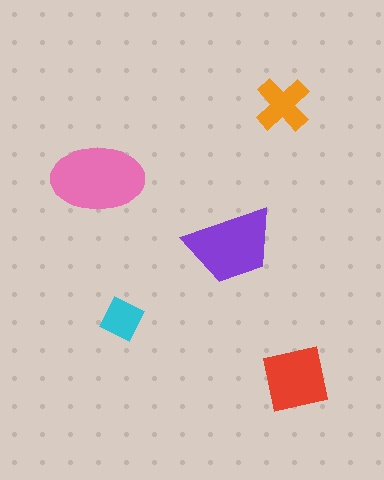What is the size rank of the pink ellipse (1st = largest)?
1st.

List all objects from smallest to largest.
The cyan square, the orange cross, the red square, the purple trapezoid, the pink ellipse.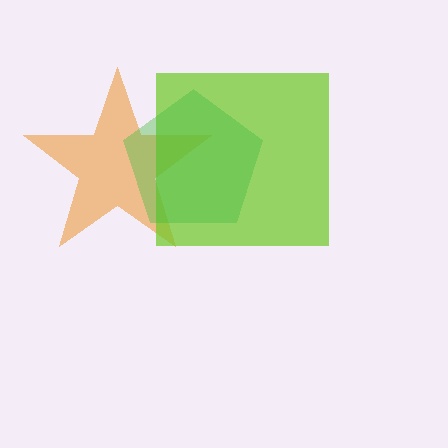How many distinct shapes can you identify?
There are 3 distinct shapes: an orange star, a lime square, a green pentagon.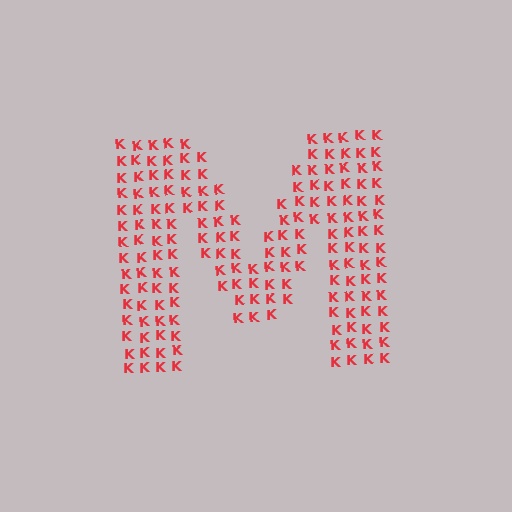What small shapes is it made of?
It is made of small letter K's.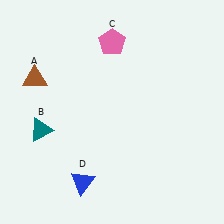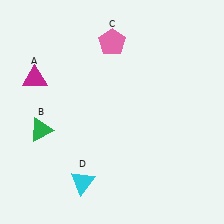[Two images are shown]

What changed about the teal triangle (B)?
In Image 1, B is teal. In Image 2, it changed to green.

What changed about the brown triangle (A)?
In Image 1, A is brown. In Image 2, it changed to magenta.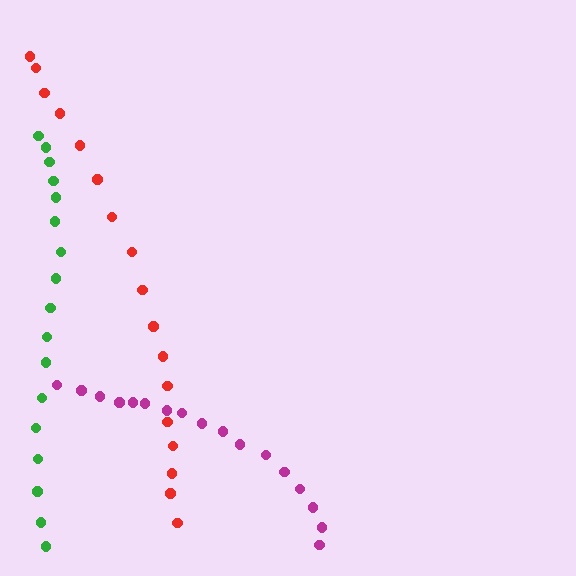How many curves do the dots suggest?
There are 3 distinct paths.